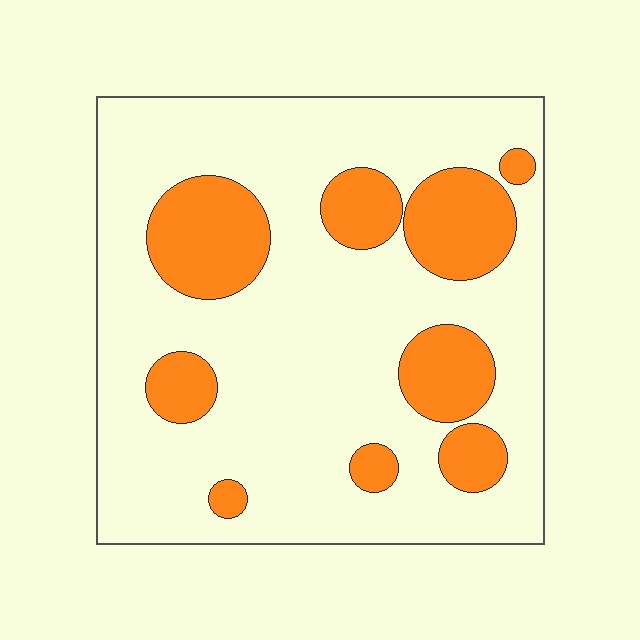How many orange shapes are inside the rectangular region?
9.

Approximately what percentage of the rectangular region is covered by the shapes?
Approximately 25%.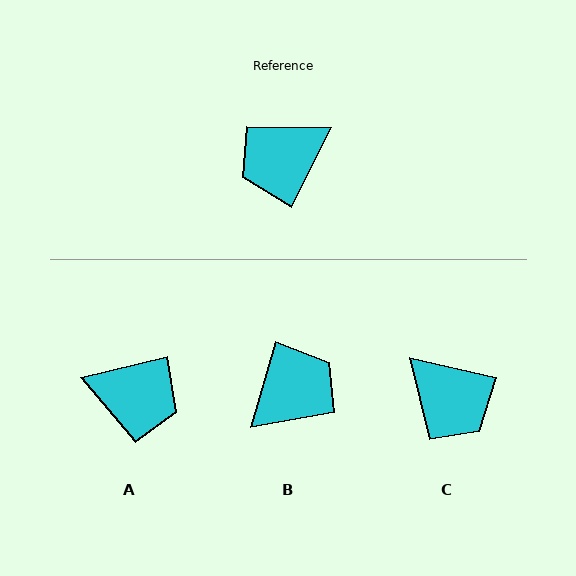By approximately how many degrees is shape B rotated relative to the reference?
Approximately 170 degrees clockwise.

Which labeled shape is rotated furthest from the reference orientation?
B, about 170 degrees away.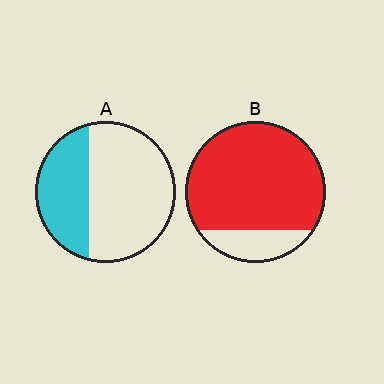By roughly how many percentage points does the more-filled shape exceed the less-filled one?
By roughly 45 percentage points (B over A).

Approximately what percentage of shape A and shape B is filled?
A is approximately 35% and B is approximately 80%.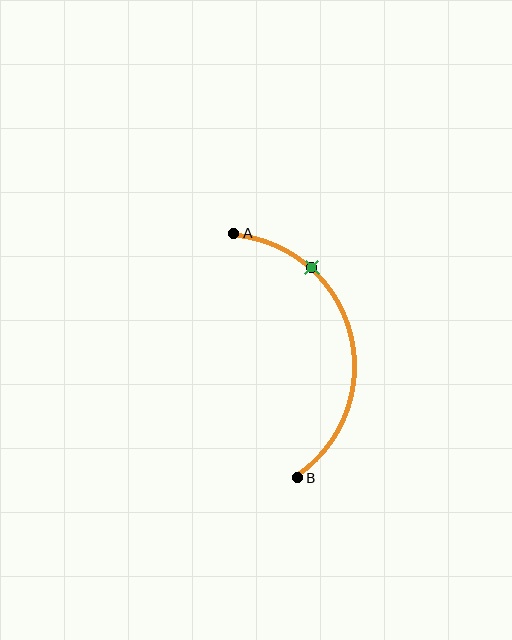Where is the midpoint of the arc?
The arc midpoint is the point on the curve farthest from the straight line joining A and B. It sits to the right of that line.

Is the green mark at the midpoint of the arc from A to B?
No. The green mark lies on the arc but is closer to endpoint A. The arc midpoint would be at the point on the curve equidistant along the arc from both A and B.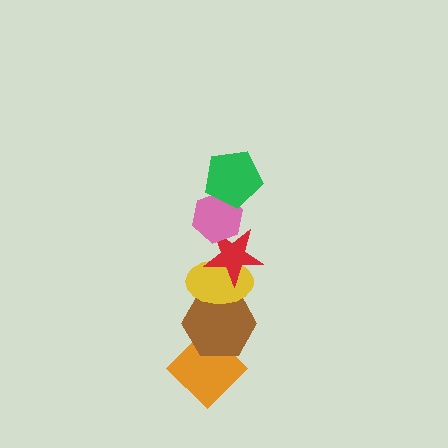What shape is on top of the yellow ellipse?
The red star is on top of the yellow ellipse.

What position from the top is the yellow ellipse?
The yellow ellipse is 4th from the top.